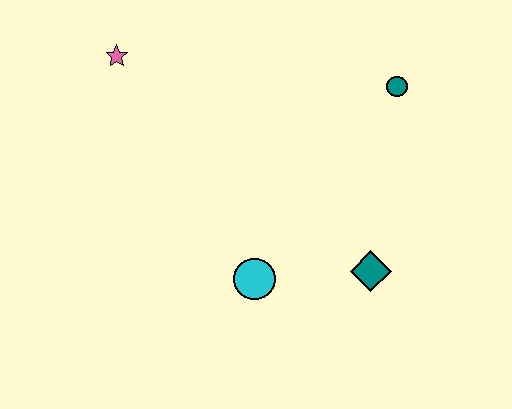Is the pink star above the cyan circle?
Yes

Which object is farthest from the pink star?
The teal diamond is farthest from the pink star.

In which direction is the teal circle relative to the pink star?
The teal circle is to the right of the pink star.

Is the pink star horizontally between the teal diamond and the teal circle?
No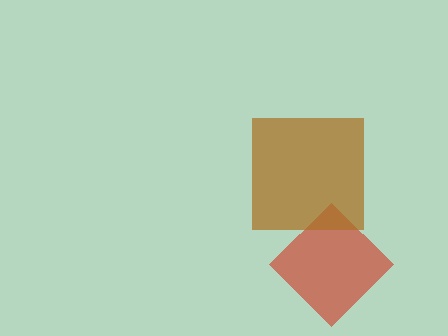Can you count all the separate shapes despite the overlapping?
Yes, there are 2 separate shapes.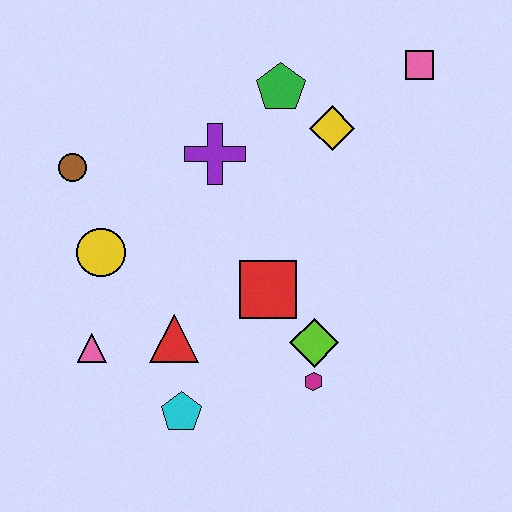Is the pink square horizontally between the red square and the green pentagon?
No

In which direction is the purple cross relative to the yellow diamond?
The purple cross is to the left of the yellow diamond.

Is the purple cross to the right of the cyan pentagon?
Yes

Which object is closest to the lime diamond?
The magenta hexagon is closest to the lime diamond.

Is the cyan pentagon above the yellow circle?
No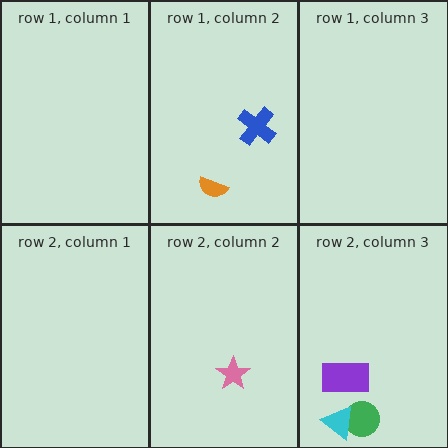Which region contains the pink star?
The row 2, column 2 region.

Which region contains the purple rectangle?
The row 2, column 3 region.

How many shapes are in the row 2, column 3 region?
3.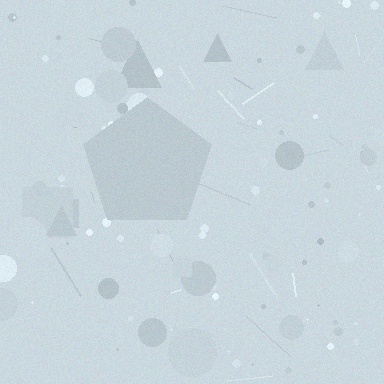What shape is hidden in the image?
A pentagon is hidden in the image.